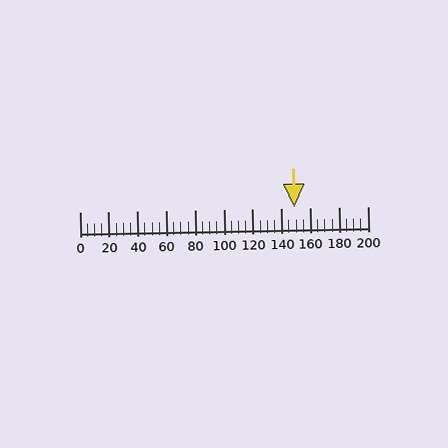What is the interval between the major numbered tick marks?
The major tick marks are spaced 20 units apart.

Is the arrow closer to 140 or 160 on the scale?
The arrow is closer to 140.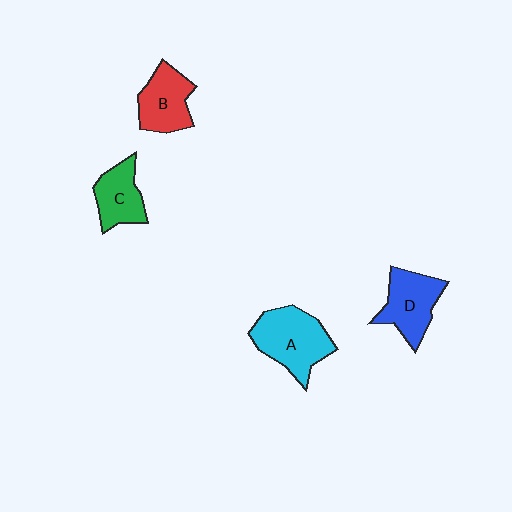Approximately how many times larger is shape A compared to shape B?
Approximately 1.3 times.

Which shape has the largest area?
Shape A (cyan).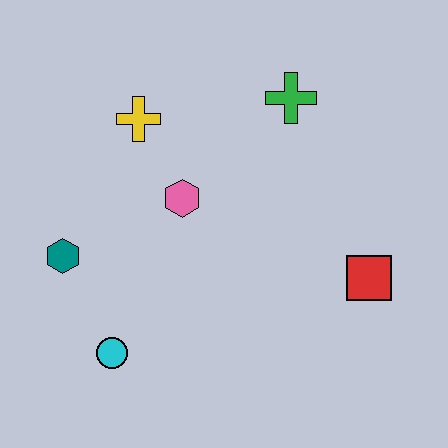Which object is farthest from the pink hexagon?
The red square is farthest from the pink hexagon.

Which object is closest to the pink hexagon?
The yellow cross is closest to the pink hexagon.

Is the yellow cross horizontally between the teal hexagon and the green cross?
Yes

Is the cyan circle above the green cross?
No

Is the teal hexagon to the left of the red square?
Yes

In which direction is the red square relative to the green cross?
The red square is below the green cross.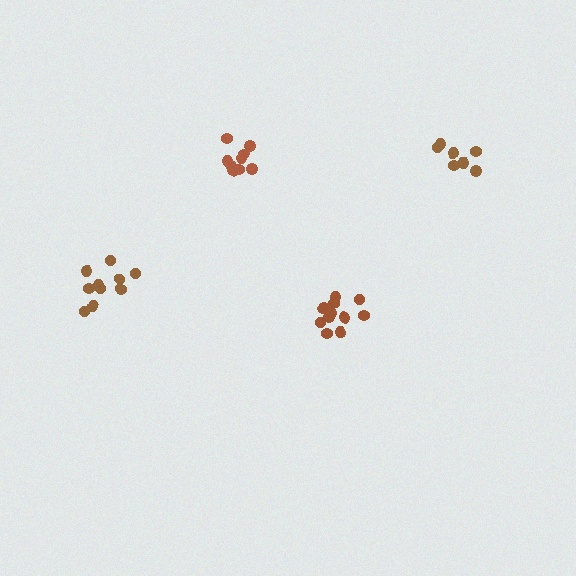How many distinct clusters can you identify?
There are 4 distinct clusters.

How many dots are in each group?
Group 1: 9 dots, Group 2: 11 dots, Group 3: 7 dots, Group 4: 10 dots (37 total).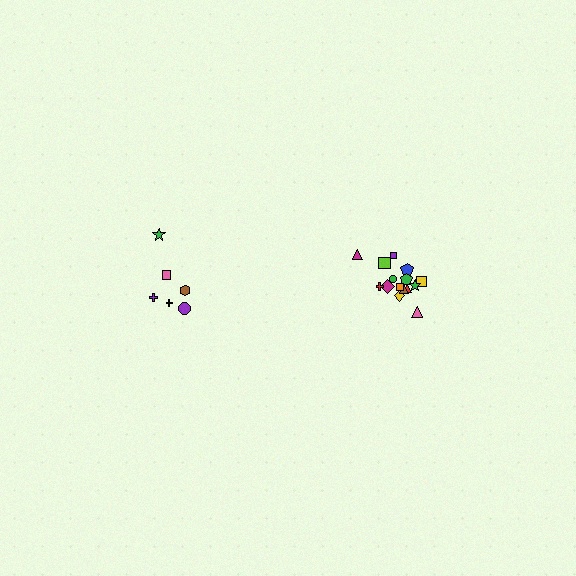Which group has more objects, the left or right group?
The right group.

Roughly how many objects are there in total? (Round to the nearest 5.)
Roughly 20 objects in total.